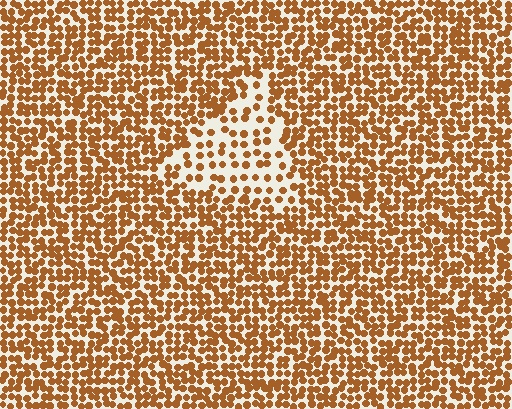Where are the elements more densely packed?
The elements are more densely packed outside the triangle boundary.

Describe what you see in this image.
The image contains small brown elements arranged at two different densities. A triangle-shaped region is visible where the elements are less densely packed than the surrounding area.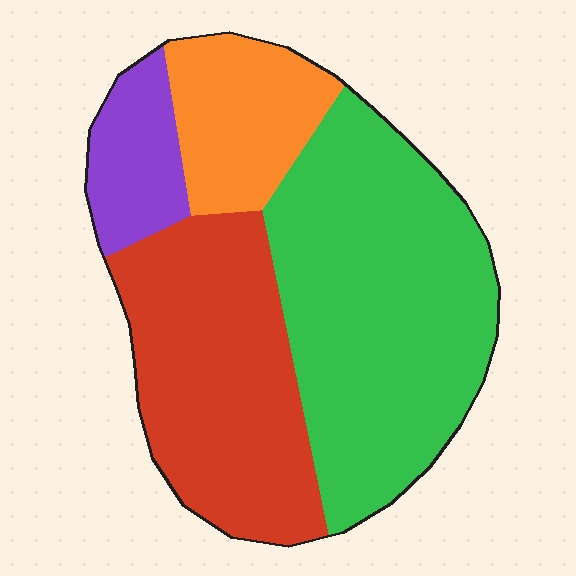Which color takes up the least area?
Purple, at roughly 10%.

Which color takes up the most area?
Green, at roughly 45%.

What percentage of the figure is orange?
Orange takes up about one sixth (1/6) of the figure.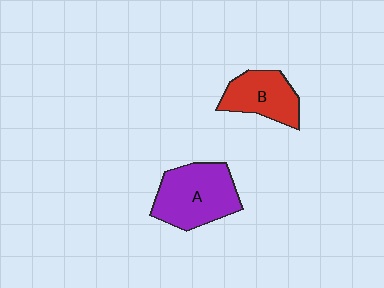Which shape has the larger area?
Shape A (purple).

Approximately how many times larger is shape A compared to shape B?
Approximately 1.4 times.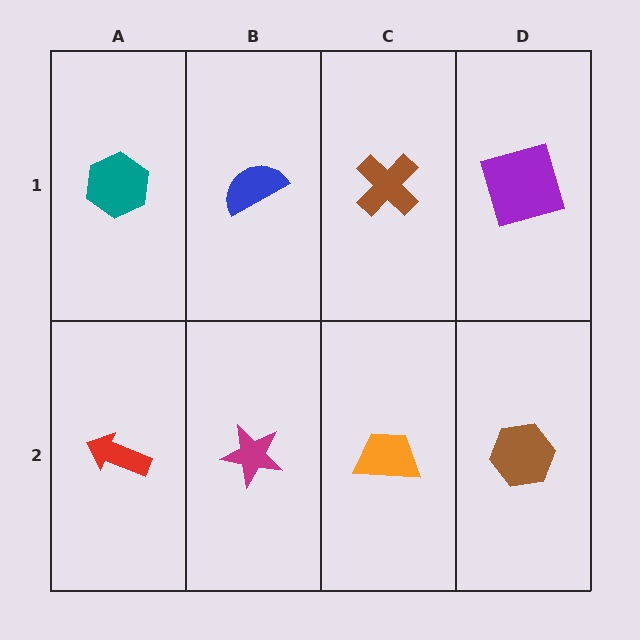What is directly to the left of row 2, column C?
A magenta star.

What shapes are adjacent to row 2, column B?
A blue semicircle (row 1, column B), a red arrow (row 2, column A), an orange trapezoid (row 2, column C).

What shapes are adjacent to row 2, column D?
A purple square (row 1, column D), an orange trapezoid (row 2, column C).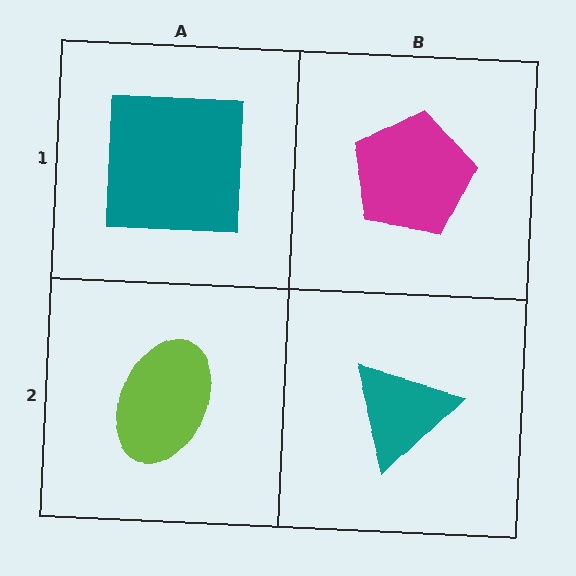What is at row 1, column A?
A teal square.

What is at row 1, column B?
A magenta pentagon.